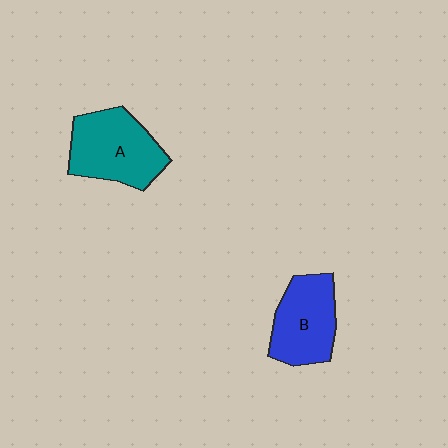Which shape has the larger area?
Shape A (teal).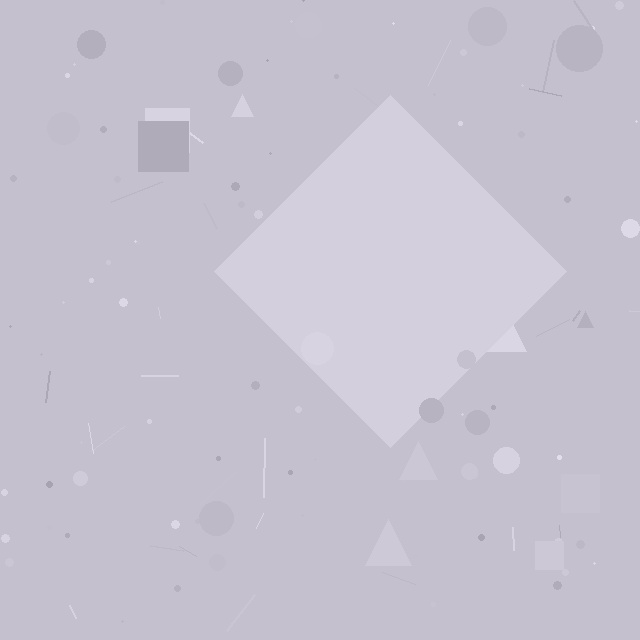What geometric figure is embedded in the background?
A diamond is embedded in the background.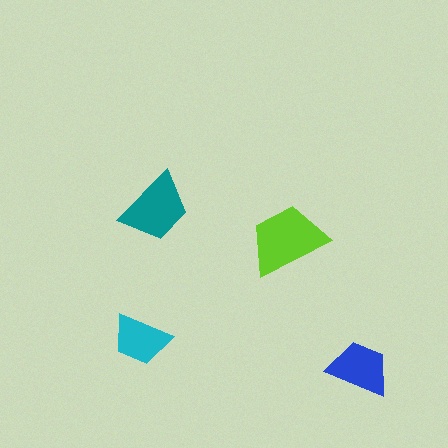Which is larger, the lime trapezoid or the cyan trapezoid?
The lime one.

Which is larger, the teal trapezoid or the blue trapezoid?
The teal one.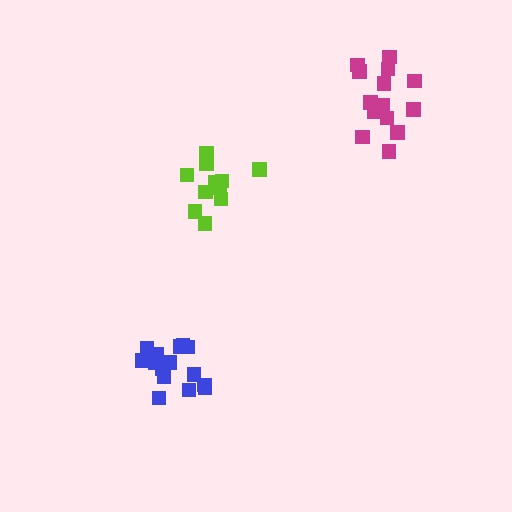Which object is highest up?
The magenta cluster is topmost.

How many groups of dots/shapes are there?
There are 3 groups.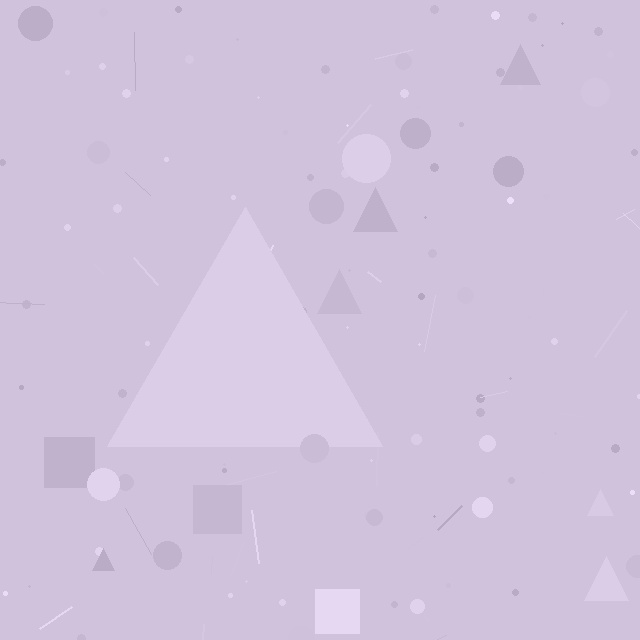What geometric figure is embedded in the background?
A triangle is embedded in the background.